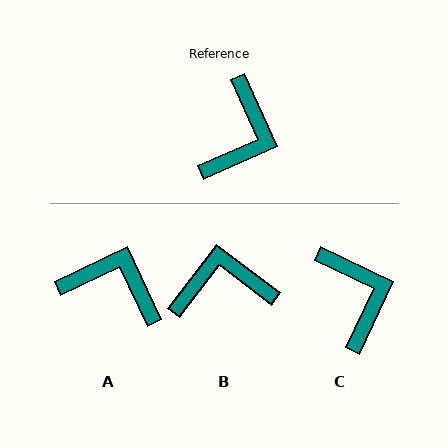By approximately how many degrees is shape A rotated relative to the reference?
Approximately 91 degrees counter-clockwise.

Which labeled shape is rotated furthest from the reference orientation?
B, about 118 degrees away.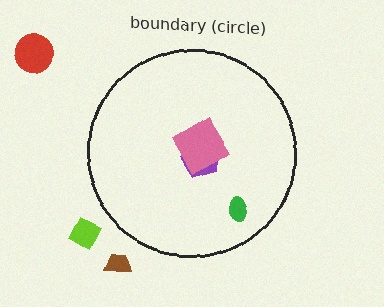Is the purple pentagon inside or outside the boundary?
Inside.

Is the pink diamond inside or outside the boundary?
Inside.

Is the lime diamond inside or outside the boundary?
Outside.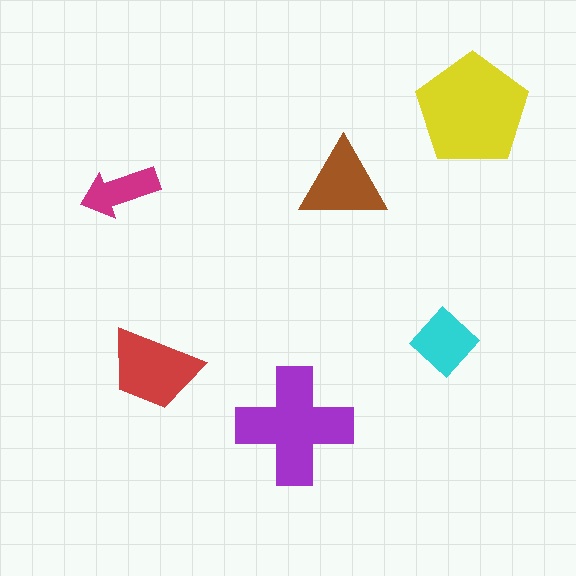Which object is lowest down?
The purple cross is bottommost.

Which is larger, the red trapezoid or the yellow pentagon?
The yellow pentagon.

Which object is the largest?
The yellow pentagon.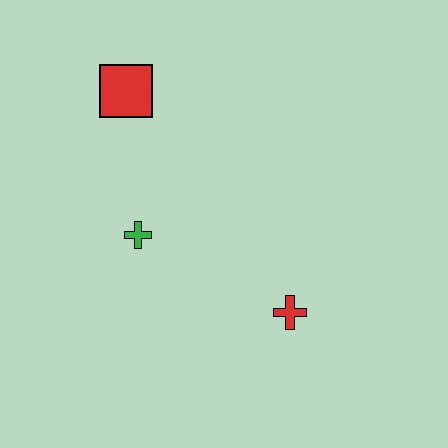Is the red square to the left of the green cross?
Yes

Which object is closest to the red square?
The green cross is closest to the red square.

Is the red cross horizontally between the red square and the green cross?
No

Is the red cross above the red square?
No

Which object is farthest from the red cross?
The red square is farthest from the red cross.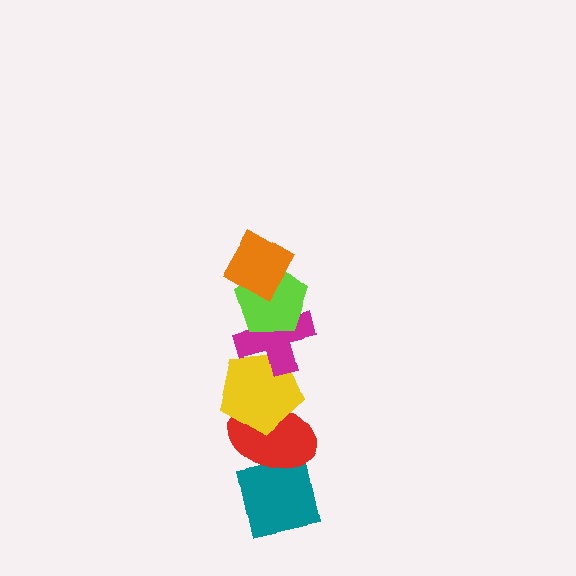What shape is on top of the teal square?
The red ellipse is on top of the teal square.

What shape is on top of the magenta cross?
The lime pentagon is on top of the magenta cross.